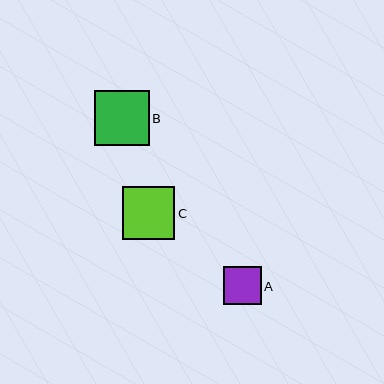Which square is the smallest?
Square A is the smallest with a size of approximately 37 pixels.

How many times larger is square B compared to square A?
Square B is approximately 1.5 times the size of square A.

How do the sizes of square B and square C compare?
Square B and square C are approximately the same size.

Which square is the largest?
Square B is the largest with a size of approximately 55 pixels.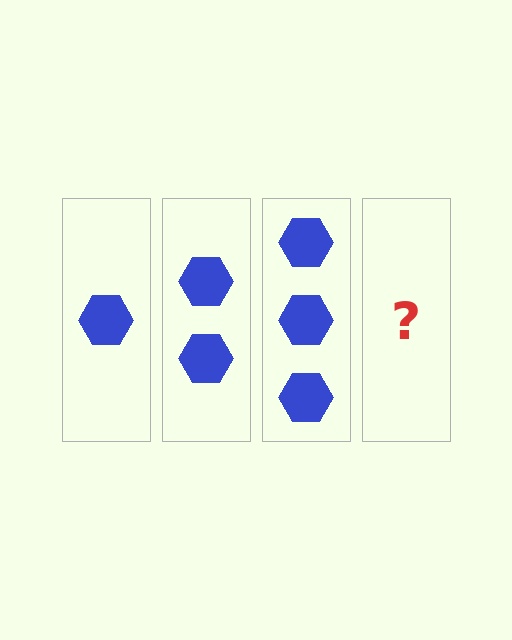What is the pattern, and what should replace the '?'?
The pattern is that each step adds one more hexagon. The '?' should be 4 hexagons.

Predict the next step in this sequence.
The next step is 4 hexagons.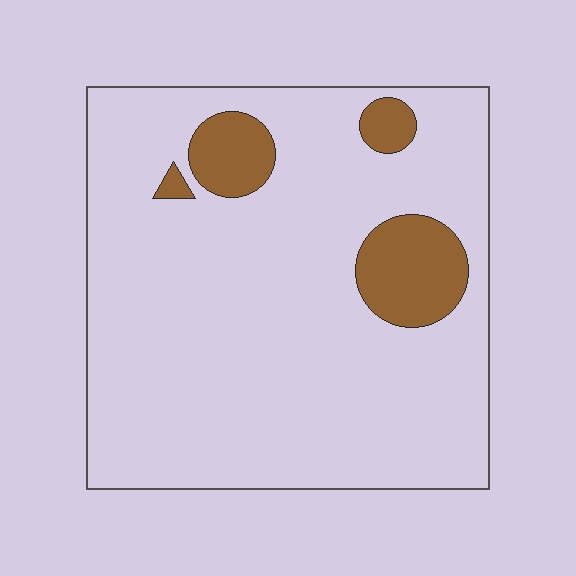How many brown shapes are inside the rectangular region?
4.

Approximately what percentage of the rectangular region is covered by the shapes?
Approximately 10%.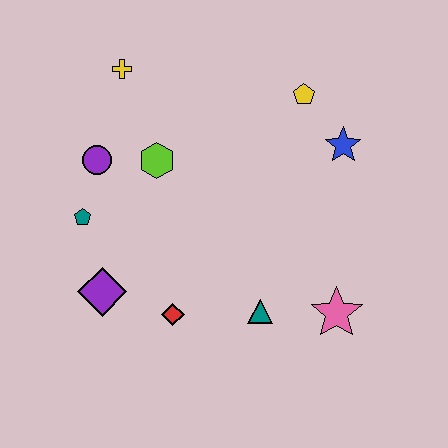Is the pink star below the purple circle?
Yes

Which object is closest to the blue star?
The yellow pentagon is closest to the blue star.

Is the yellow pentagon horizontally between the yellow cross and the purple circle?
No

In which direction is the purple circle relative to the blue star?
The purple circle is to the left of the blue star.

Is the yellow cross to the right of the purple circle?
Yes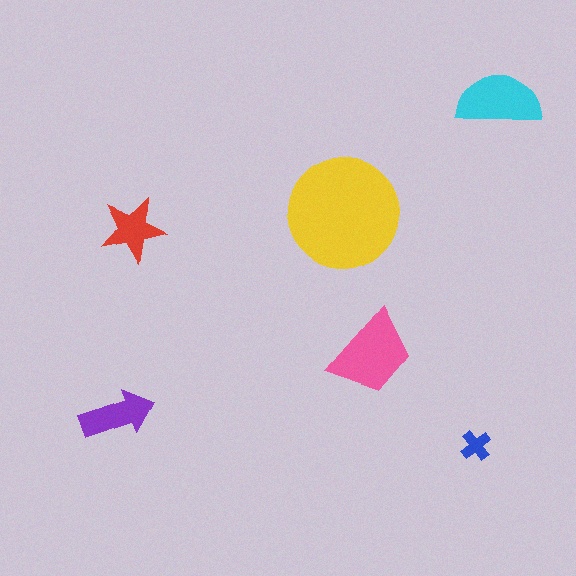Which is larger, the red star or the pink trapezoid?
The pink trapezoid.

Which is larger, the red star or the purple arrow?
The purple arrow.